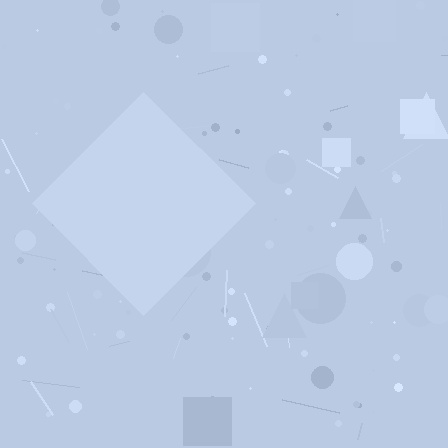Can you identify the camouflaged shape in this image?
The camouflaged shape is a diamond.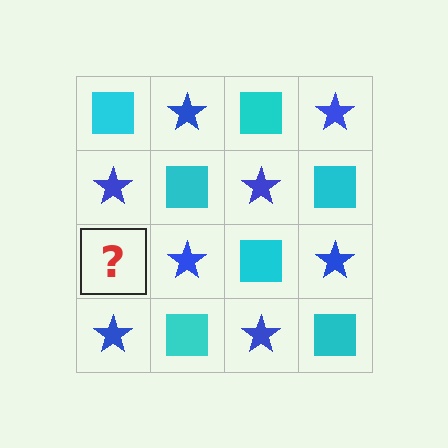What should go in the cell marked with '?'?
The missing cell should contain a cyan square.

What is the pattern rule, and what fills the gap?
The rule is that it alternates cyan square and blue star in a checkerboard pattern. The gap should be filled with a cyan square.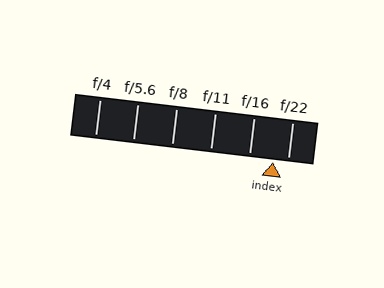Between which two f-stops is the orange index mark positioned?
The index mark is between f/16 and f/22.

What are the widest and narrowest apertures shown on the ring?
The widest aperture shown is f/4 and the narrowest is f/22.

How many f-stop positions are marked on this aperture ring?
There are 6 f-stop positions marked.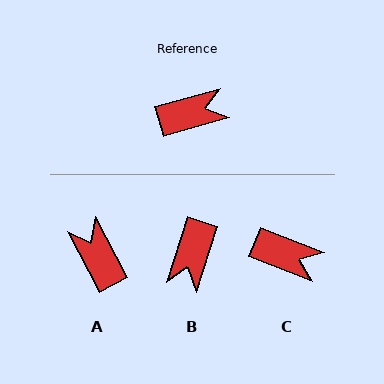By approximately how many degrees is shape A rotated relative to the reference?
Approximately 102 degrees counter-clockwise.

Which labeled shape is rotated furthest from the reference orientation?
B, about 124 degrees away.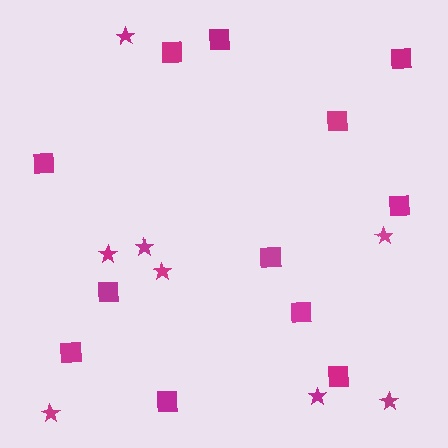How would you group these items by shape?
There are 2 groups: one group of squares (12) and one group of stars (8).